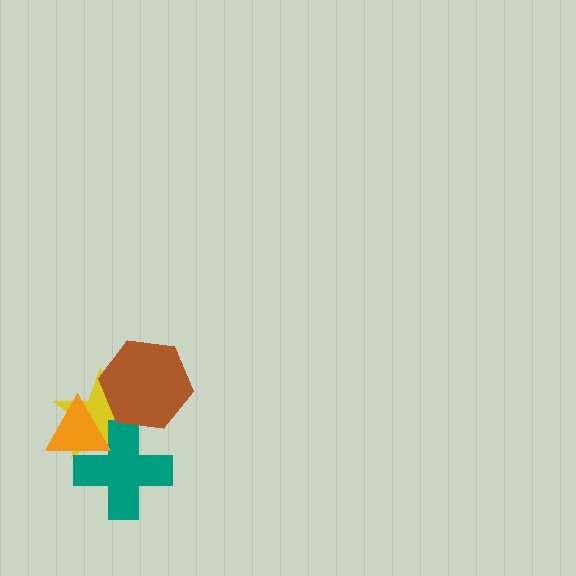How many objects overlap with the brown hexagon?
1 object overlaps with the brown hexagon.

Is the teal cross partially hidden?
Yes, it is partially covered by another shape.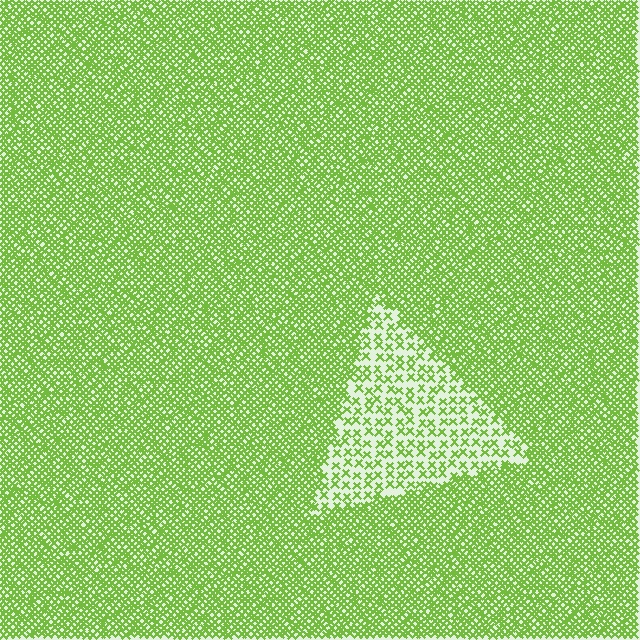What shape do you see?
I see a triangle.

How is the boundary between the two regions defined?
The boundary is defined by a change in element density (approximately 2.7x ratio). All elements are the same color, size, and shape.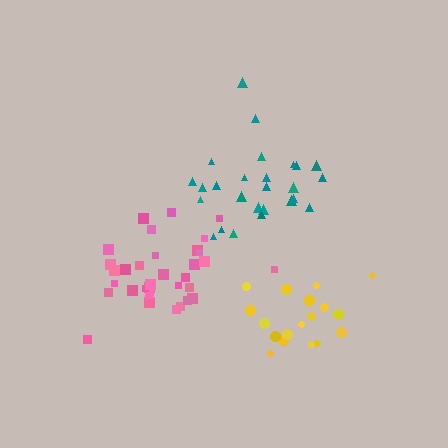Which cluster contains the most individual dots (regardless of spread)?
Pink (33).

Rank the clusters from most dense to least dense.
pink, yellow, teal.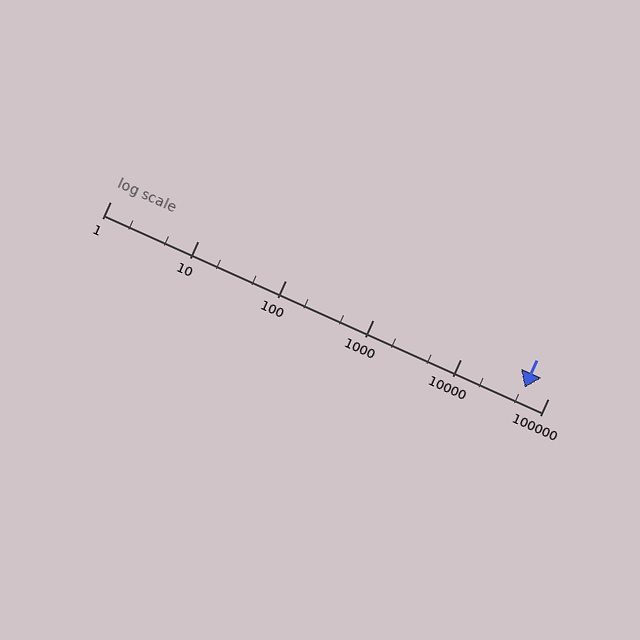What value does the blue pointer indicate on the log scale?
The pointer indicates approximately 54000.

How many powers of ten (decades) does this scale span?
The scale spans 5 decades, from 1 to 100000.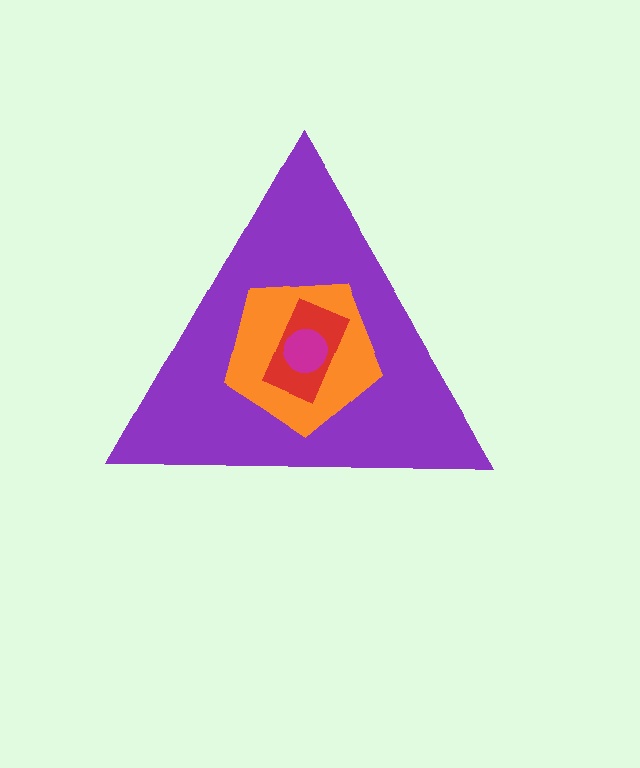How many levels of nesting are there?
4.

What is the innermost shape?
The magenta circle.